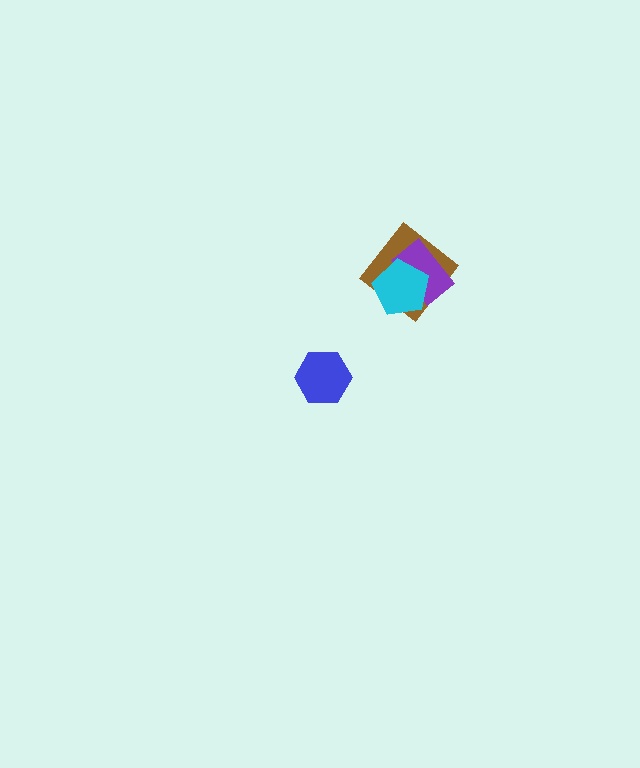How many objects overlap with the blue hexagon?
0 objects overlap with the blue hexagon.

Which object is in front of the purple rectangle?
The cyan pentagon is in front of the purple rectangle.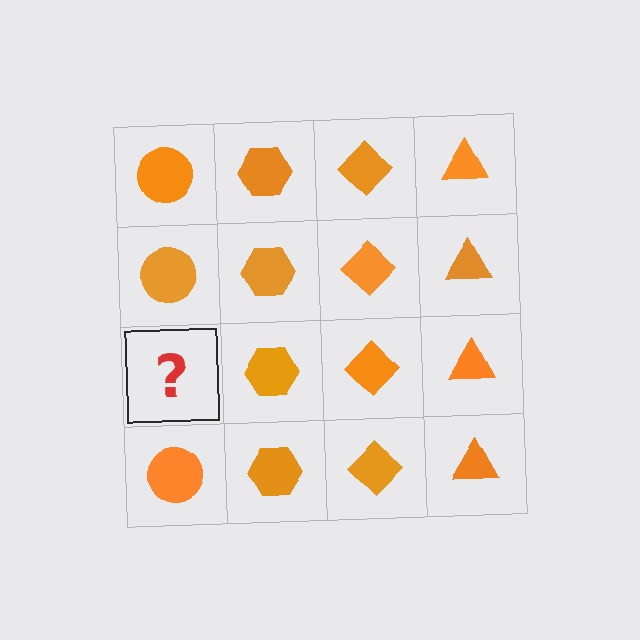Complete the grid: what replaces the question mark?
The question mark should be replaced with an orange circle.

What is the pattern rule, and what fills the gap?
The rule is that each column has a consistent shape. The gap should be filled with an orange circle.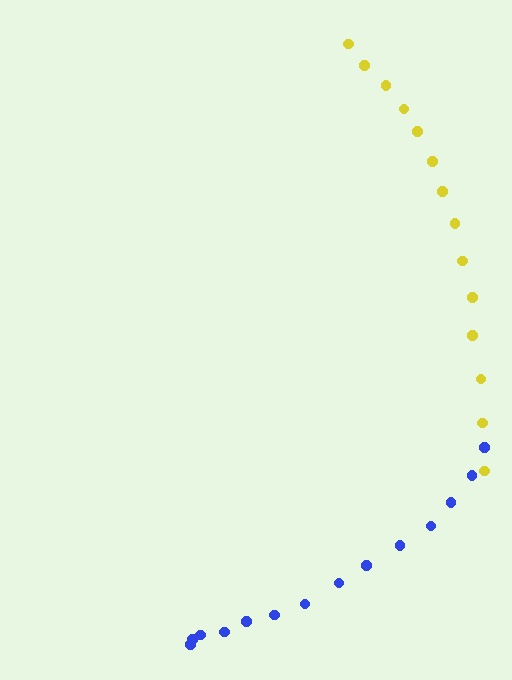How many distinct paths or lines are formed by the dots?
There are 2 distinct paths.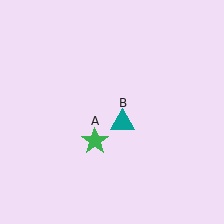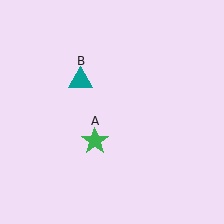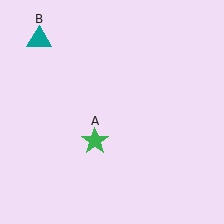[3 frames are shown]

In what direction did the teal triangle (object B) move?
The teal triangle (object B) moved up and to the left.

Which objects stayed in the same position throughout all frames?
Green star (object A) remained stationary.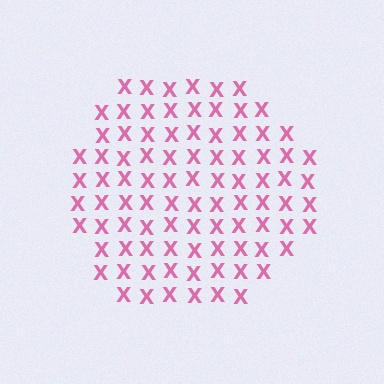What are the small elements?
The small elements are letter X's.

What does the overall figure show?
The overall figure shows a circle.